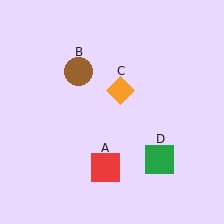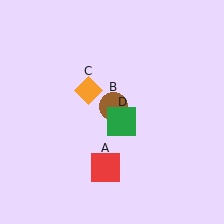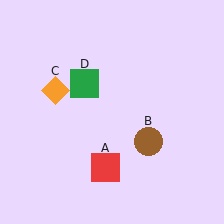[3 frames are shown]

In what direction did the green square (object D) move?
The green square (object D) moved up and to the left.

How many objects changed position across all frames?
3 objects changed position: brown circle (object B), orange diamond (object C), green square (object D).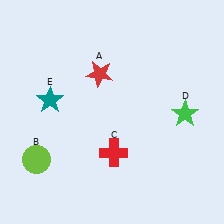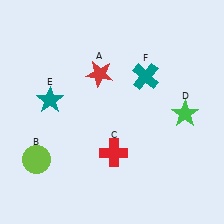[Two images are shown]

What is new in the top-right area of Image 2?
A teal cross (F) was added in the top-right area of Image 2.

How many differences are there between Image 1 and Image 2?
There is 1 difference between the two images.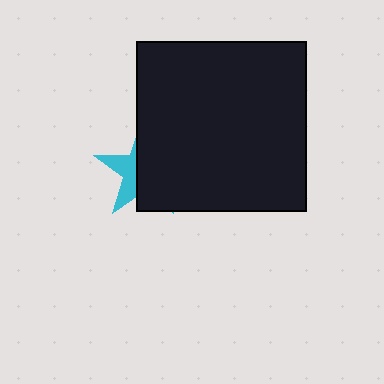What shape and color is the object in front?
The object in front is a black square.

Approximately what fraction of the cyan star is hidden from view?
Roughly 65% of the cyan star is hidden behind the black square.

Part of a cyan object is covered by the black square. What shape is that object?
It is a star.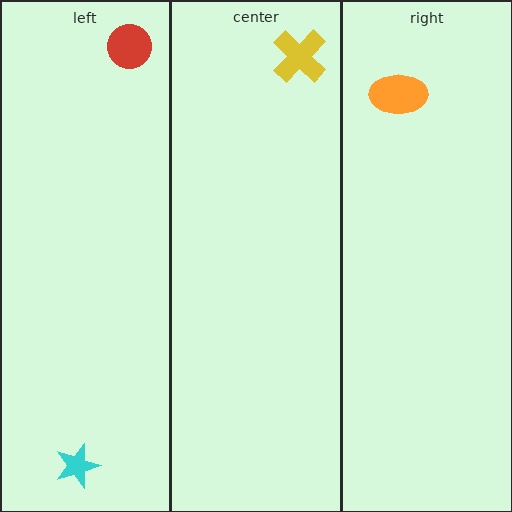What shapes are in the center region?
The yellow cross.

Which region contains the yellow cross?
The center region.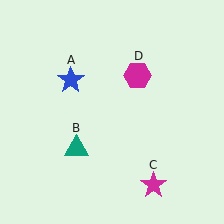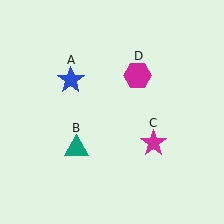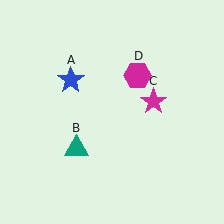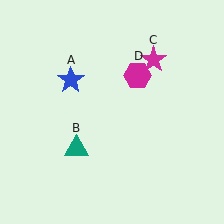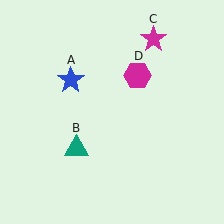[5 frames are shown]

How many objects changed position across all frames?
1 object changed position: magenta star (object C).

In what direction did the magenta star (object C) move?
The magenta star (object C) moved up.